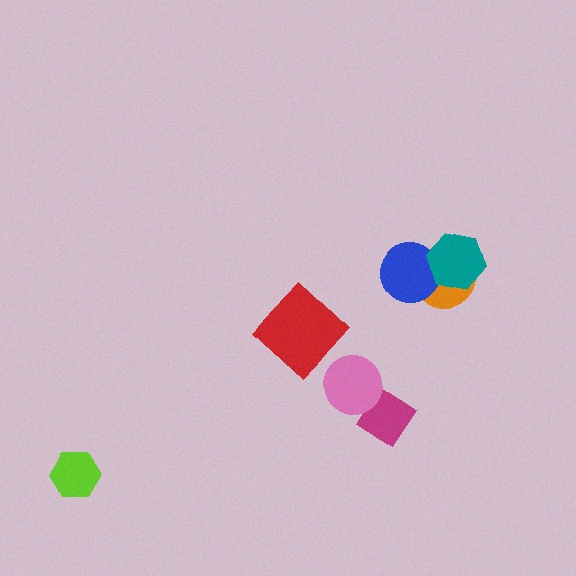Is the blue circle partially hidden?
Yes, it is partially covered by another shape.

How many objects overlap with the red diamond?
0 objects overlap with the red diamond.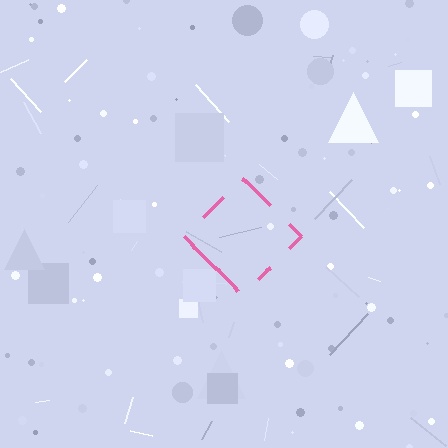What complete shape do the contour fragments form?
The contour fragments form a diamond.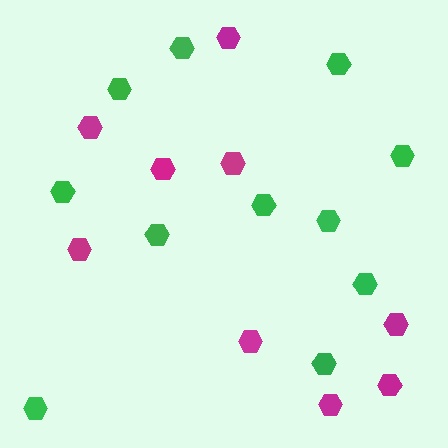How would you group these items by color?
There are 2 groups: one group of green hexagons (11) and one group of magenta hexagons (9).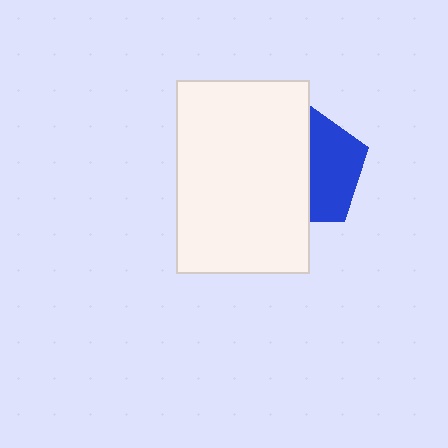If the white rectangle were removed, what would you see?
You would see the complete blue pentagon.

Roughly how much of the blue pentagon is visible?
About half of it is visible (roughly 46%).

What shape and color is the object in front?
The object in front is a white rectangle.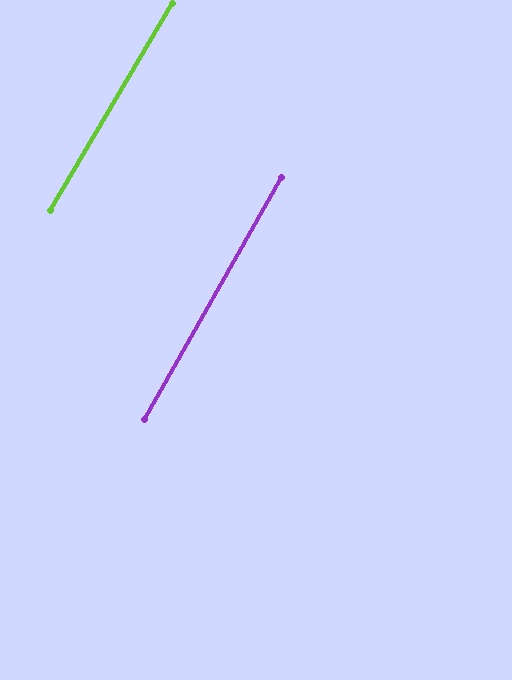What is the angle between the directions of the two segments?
Approximately 1 degree.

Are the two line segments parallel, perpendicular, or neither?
Parallel — their directions differ by only 0.9°.